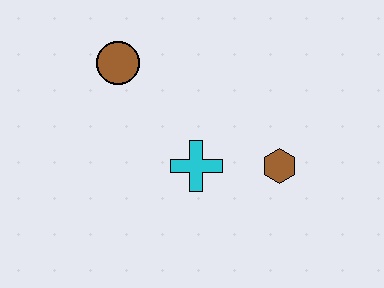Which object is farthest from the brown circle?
The brown hexagon is farthest from the brown circle.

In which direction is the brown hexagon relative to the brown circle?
The brown hexagon is to the right of the brown circle.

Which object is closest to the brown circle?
The cyan cross is closest to the brown circle.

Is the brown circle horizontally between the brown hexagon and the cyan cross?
No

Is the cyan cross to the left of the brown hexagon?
Yes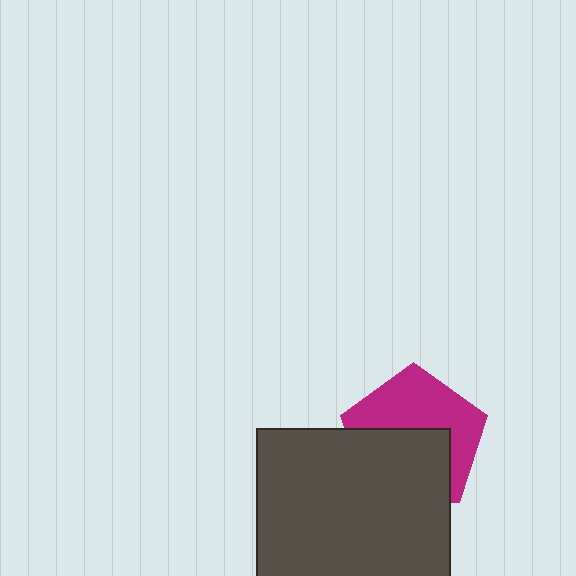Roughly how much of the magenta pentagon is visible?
About half of it is visible (roughly 50%).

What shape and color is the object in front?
The object in front is a dark gray rectangle.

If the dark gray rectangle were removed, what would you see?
You would see the complete magenta pentagon.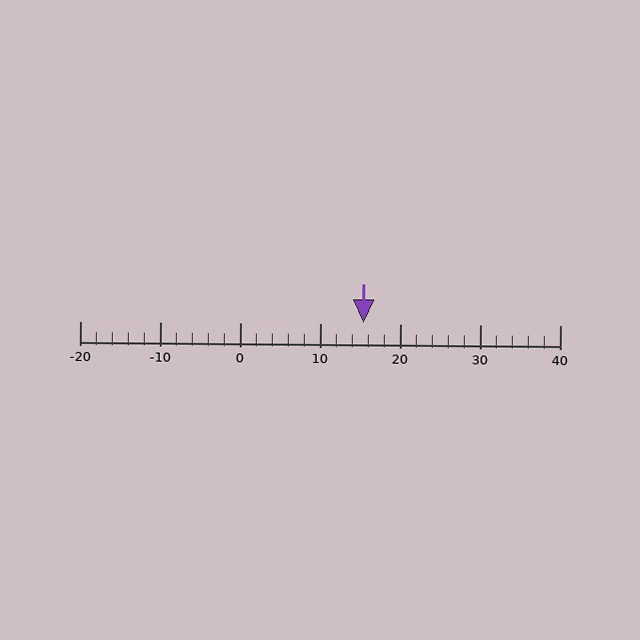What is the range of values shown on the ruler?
The ruler shows values from -20 to 40.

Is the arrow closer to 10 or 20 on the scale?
The arrow is closer to 20.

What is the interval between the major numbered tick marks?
The major tick marks are spaced 10 units apart.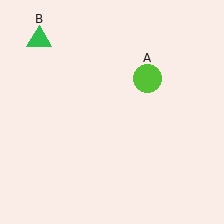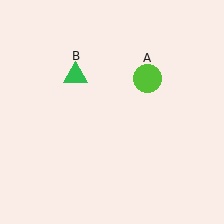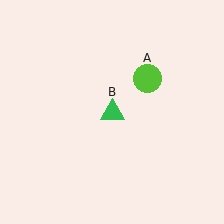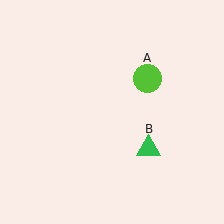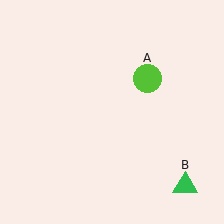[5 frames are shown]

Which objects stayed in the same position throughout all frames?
Lime circle (object A) remained stationary.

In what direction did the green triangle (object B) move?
The green triangle (object B) moved down and to the right.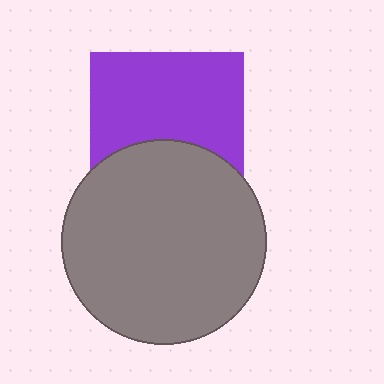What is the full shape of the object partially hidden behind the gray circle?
The partially hidden object is a purple square.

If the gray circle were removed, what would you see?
You would see the complete purple square.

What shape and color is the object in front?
The object in front is a gray circle.